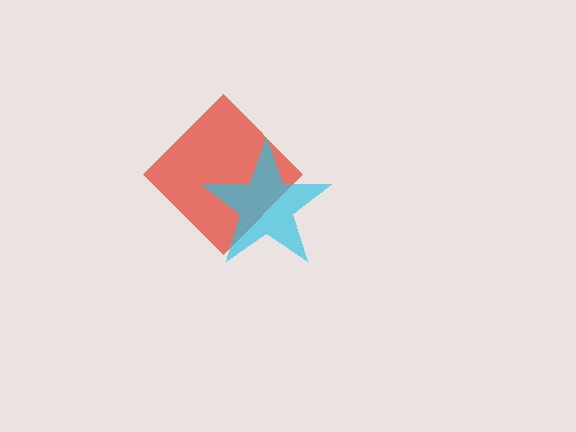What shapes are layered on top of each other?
The layered shapes are: a red diamond, a cyan star.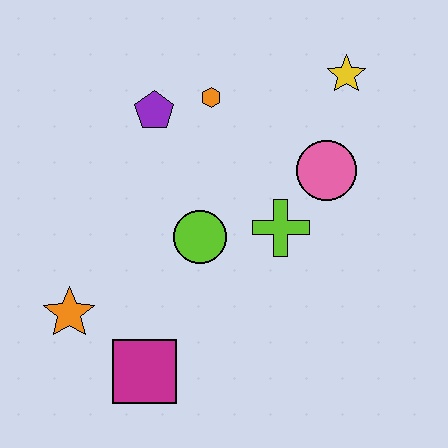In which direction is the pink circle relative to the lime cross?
The pink circle is above the lime cross.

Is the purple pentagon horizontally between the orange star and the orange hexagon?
Yes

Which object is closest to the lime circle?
The lime cross is closest to the lime circle.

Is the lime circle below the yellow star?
Yes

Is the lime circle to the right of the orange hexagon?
No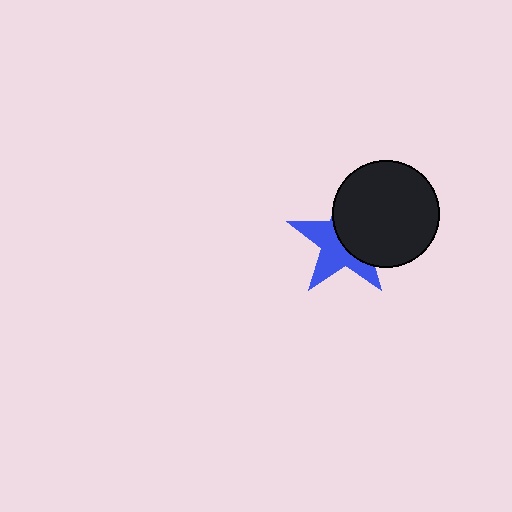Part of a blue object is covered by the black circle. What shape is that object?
It is a star.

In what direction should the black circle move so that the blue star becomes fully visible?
The black circle should move right. That is the shortest direction to clear the overlap and leave the blue star fully visible.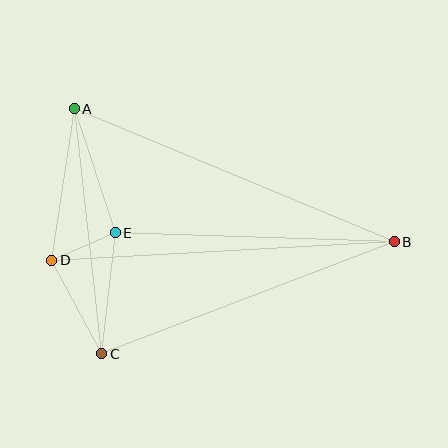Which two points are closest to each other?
Points D and E are closest to each other.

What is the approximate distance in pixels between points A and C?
The distance between A and C is approximately 247 pixels.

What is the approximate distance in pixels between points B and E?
The distance between B and E is approximately 279 pixels.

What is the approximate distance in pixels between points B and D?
The distance between B and D is approximately 343 pixels.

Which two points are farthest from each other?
Points A and B are farthest from each other.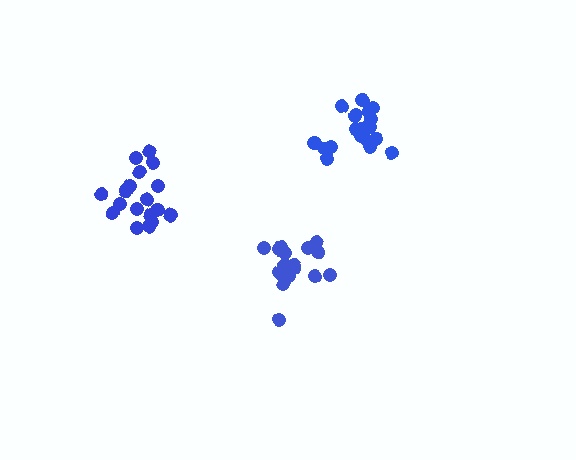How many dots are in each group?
Group 1: 18 dots, Group 2: 20 dots, Group 3: 17 dots (55 total).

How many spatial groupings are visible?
There are 3 spatial groupings.